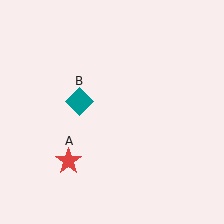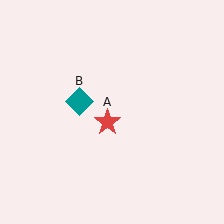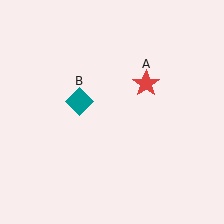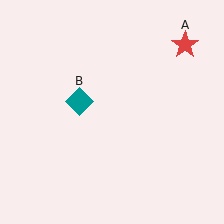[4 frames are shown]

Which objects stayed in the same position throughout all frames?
Teal diamond (object B) remained stationary.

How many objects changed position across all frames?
1 object changed position: red star (object A).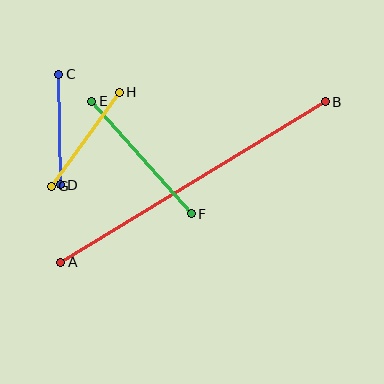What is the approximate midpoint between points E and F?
The midpoint is at approximately (142, 158) pixels.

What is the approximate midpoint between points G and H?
The midpoint is at approximately (85, 139) pixels.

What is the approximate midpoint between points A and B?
The midpoint is at approximately (193, 182) pixels.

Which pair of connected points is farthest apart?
Points A and B are farthest apart.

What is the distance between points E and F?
The distance is approximately 150 pixels.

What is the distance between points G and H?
The distance is approximately 116 pixels.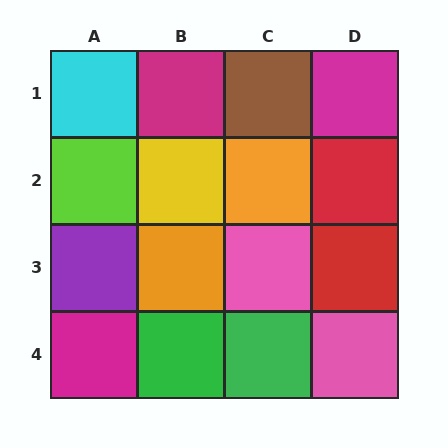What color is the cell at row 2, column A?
Lime.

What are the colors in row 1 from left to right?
Cyan, magenta, brown, magenta.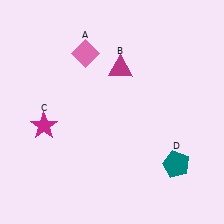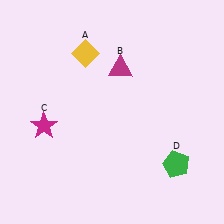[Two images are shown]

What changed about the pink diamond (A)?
In Image 1, A is pink. In Image 2, it changed to yellow.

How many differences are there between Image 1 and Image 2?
There are 2 differences between the two images.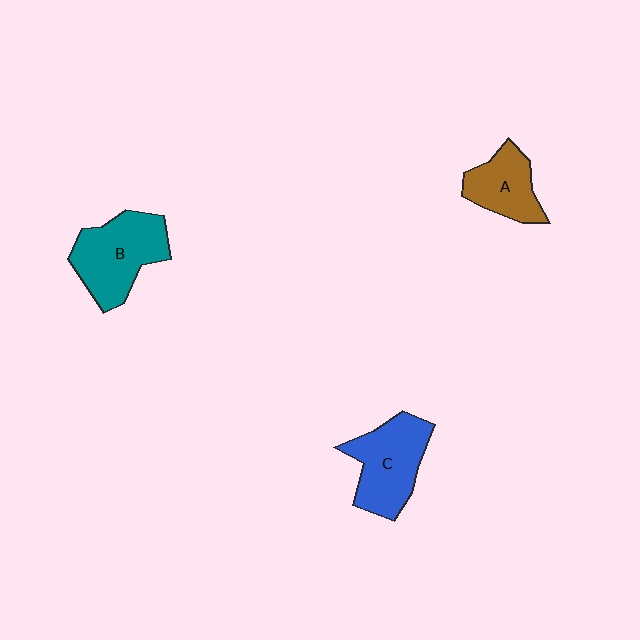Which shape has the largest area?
Shape B (teal).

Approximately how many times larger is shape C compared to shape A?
Approximately 1.4 times.